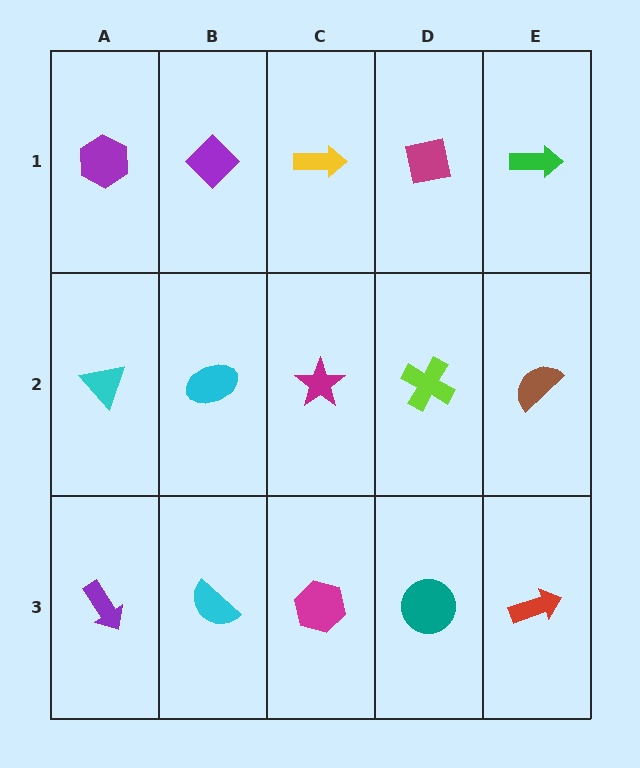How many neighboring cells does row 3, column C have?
3.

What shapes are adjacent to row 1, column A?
A cyan triangle (row 2, column A), a purple diamond (row 1, column B).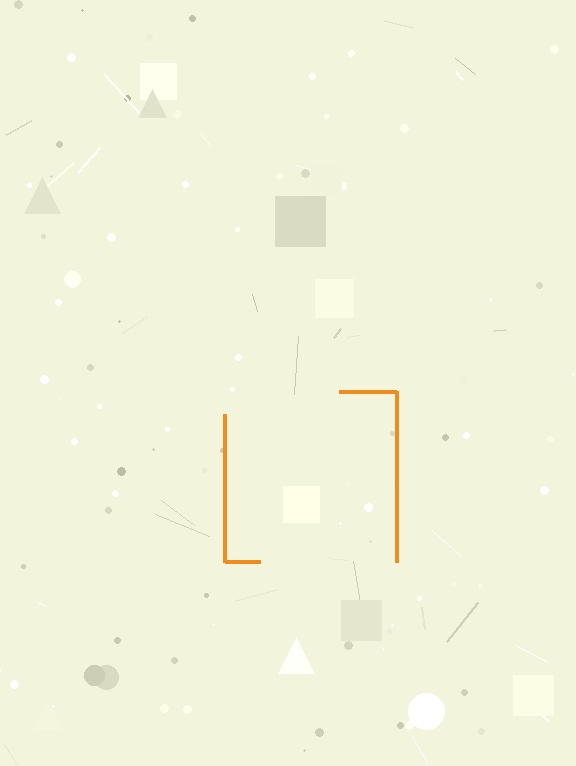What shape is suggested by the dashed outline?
The dashed outline suggests a square.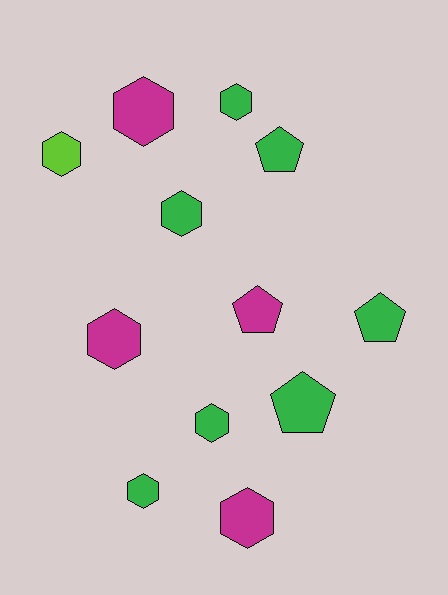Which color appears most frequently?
Green, with 7 objects.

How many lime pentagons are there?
There are no lime pentagons.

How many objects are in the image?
There are 12 objects.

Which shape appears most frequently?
Hexagon, with 8 objects.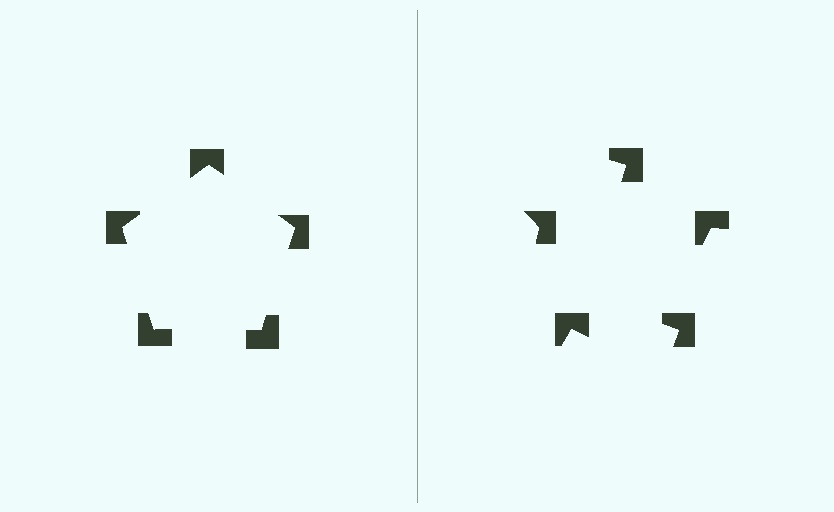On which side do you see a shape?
An illusory pentagon appears on the left side. On the right side the wedge cuts are rotated, so no coherent shape forms.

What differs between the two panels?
The notched squares are positioned identically on both sides; only the wedge orientations differ. On the left they align to a pentagon; on the right they are misaligned.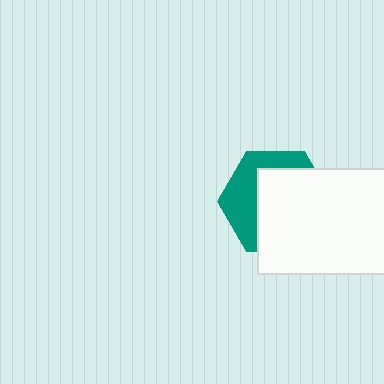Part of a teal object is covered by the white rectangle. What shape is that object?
It is a hexagon.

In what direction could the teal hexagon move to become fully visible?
The teal hexagon could move toward the upper-left. That would shift it out from behind the white rectangle entirely.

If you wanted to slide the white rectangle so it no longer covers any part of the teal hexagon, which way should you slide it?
Slide it toward the lower-right — that is the most direct way to separate the two shapes.